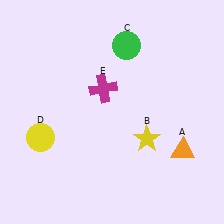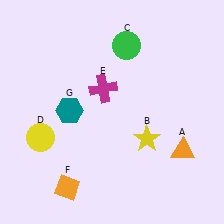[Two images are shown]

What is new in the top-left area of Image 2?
A teal hexagon (G) was added in the top-left area of Image 2.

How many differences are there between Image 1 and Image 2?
There are 2 differences between the two images.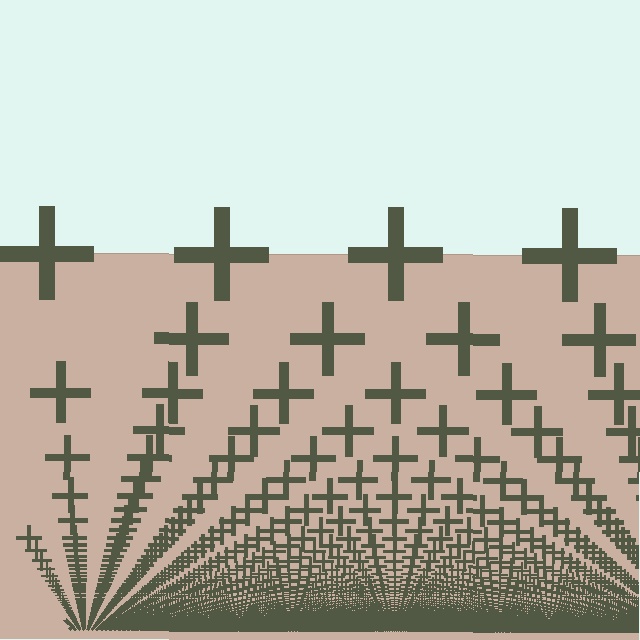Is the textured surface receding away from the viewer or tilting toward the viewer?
The surface appears to tilt toward the viewer. Texture elements get larger and sparser toward the top.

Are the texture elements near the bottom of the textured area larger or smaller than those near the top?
Smaller. The gradient is inverted — elements near the bottom are smaller and denser.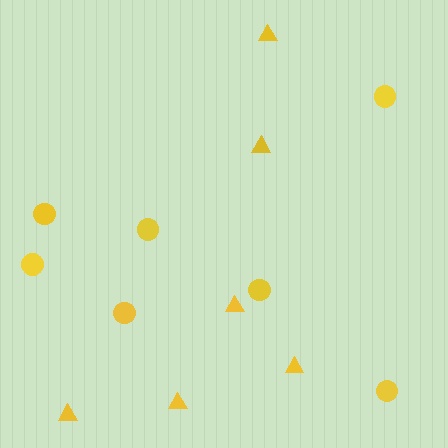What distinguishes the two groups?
There are 2 groups: one group of triangles (6) and one group of circles (7).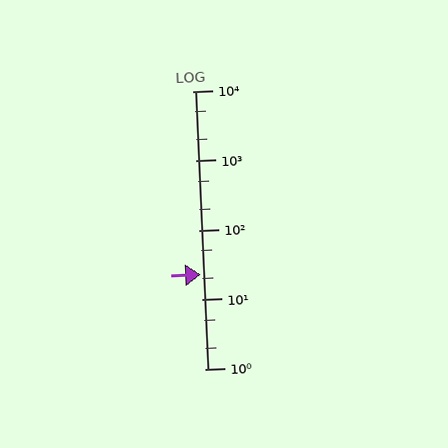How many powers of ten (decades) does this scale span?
The scale spans 4 decades, from 1 to 10000.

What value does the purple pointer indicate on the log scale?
The pointer indicates approximately 23.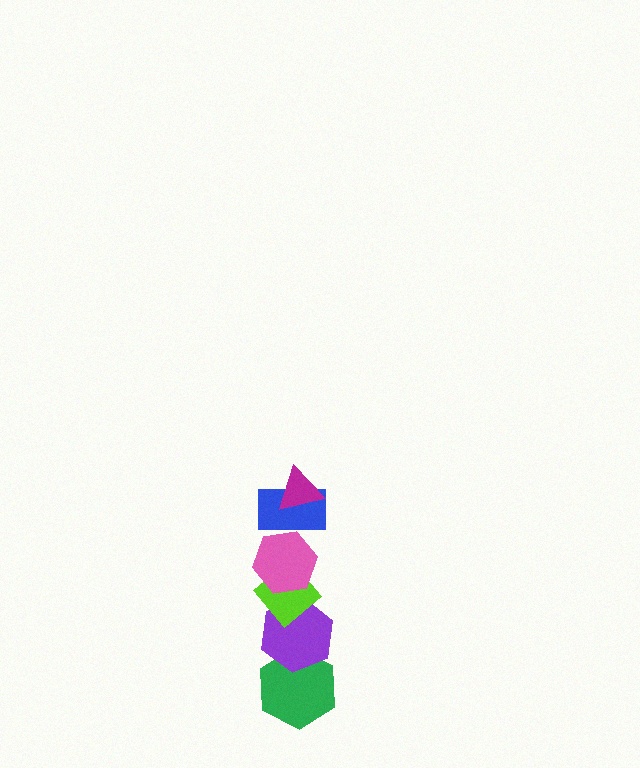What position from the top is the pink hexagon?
The pink hexagon is 3rd from the top.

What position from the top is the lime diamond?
The lime diamond is 4th from the top.